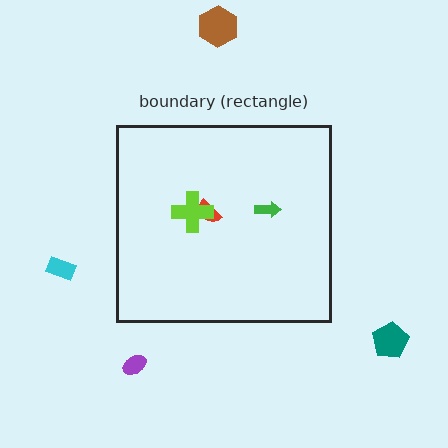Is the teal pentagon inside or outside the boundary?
Outside.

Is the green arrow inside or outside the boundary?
Inside.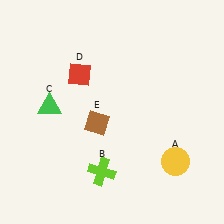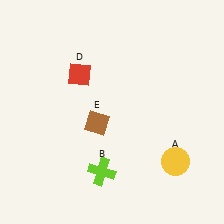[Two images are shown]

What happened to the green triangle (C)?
The green triangle (C) was removed in Image 2. It was in the top-left area of Image 1.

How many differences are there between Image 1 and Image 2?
There is 1 difference between the two images.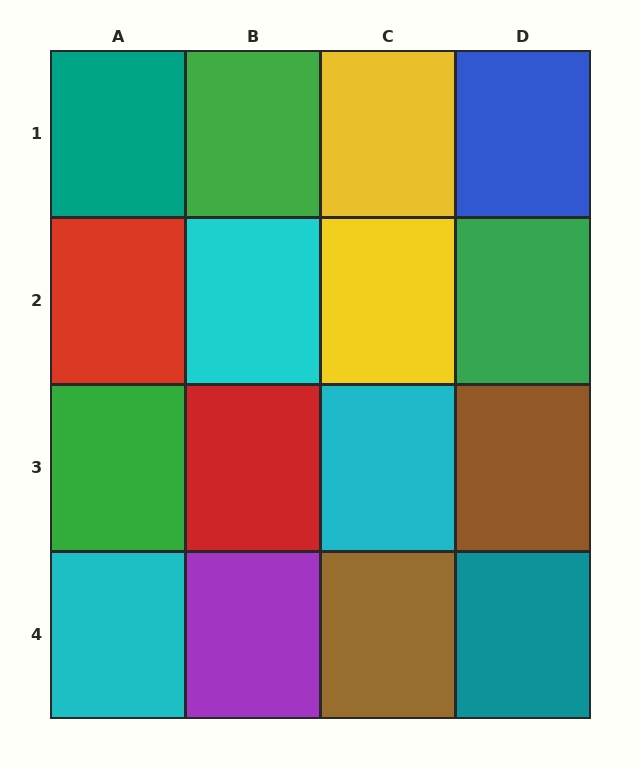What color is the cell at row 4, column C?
Brown.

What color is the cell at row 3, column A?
Green.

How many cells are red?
2 cells are red.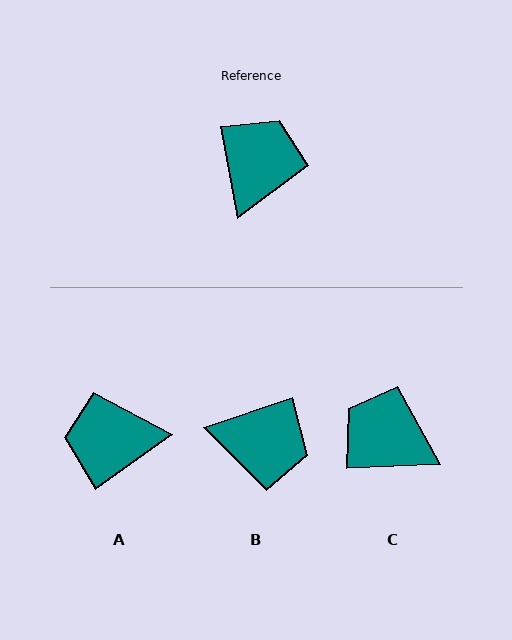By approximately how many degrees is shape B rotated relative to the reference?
Approximately 82 degrees clockwise.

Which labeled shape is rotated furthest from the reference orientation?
A, about 115 degrees away.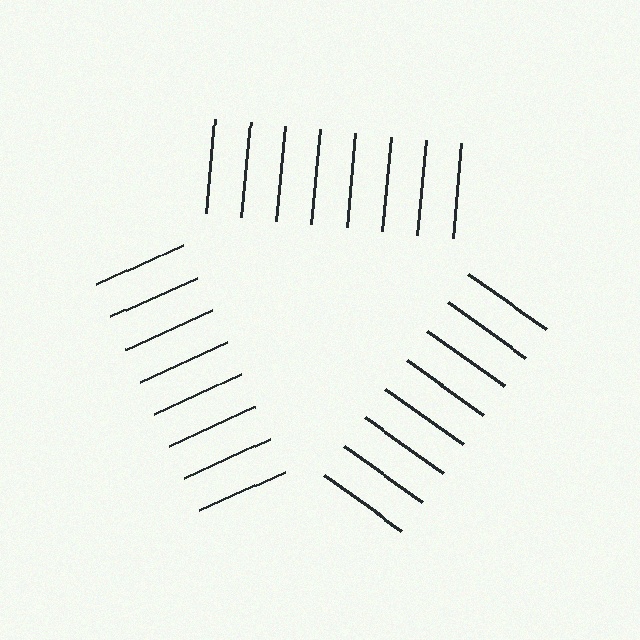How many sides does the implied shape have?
3 sides — the line-ends trace a triangle.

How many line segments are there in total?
24 — 8 along each of the 3 edges.